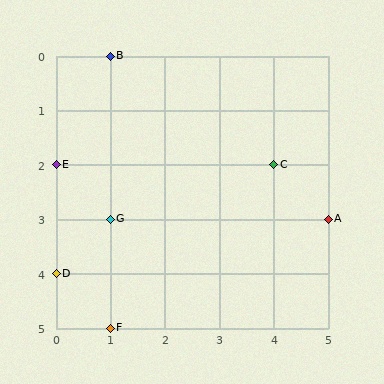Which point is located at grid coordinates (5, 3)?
Point A is at (5, 3).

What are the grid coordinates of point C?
Point C is at grid coordinates (4, 2).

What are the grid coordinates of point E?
Point E is at grid coordinates (0, 2).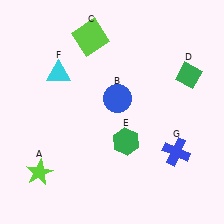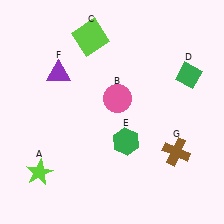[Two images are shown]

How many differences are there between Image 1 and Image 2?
There are 3 differences between the two images.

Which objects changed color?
B changed from blue to pink. F changed from cyan to purple. G changed from blue to brown.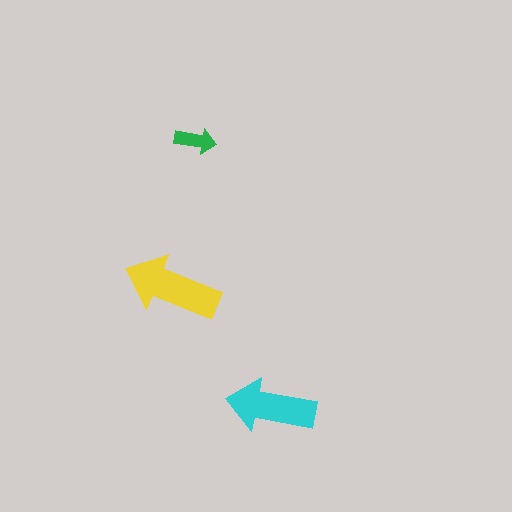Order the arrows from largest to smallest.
the yellow one, the cyan one, the green one.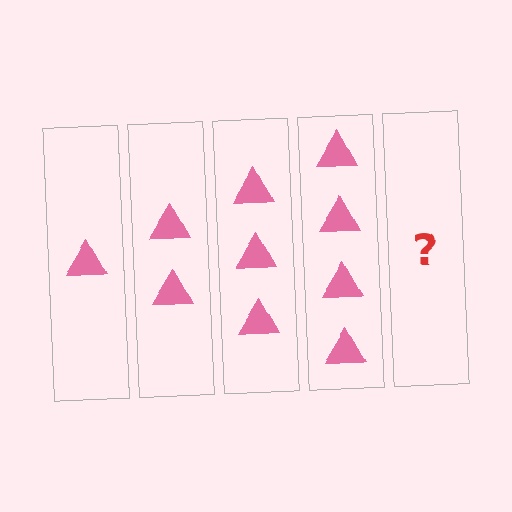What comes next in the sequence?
The next element should be 5 triangles.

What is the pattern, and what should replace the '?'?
The pattern is that each step adds one more triangle. The '?' should be 5 triangles.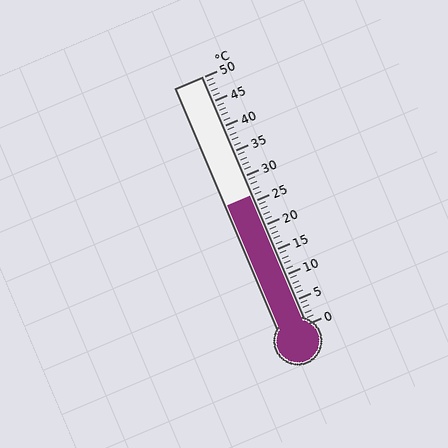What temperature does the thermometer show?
The thermometer shows approximately 26°C.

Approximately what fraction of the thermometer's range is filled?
The thermometer is filled to approximately 50% of its range.